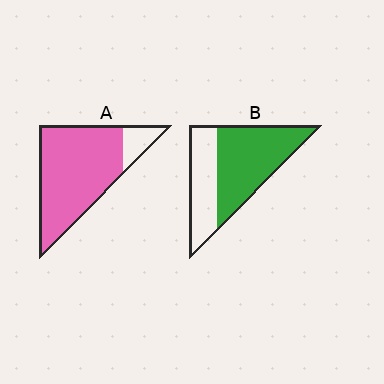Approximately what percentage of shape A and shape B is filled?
A is approximately 85% and B is approximately 60%.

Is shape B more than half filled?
Yes.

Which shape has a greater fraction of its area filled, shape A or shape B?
Shape A.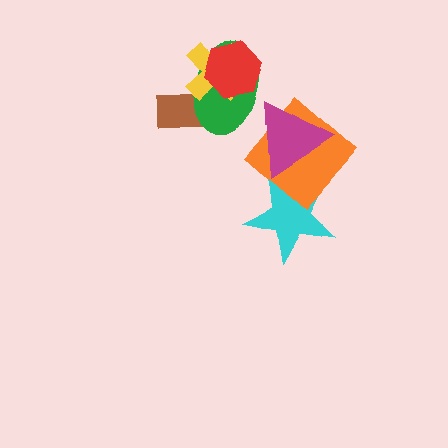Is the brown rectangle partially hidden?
Yes, it is partially covered by another shape.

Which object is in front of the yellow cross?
The red hexagon is in front of the yellow cross.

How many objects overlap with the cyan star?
2 objects overlap with the cyan star.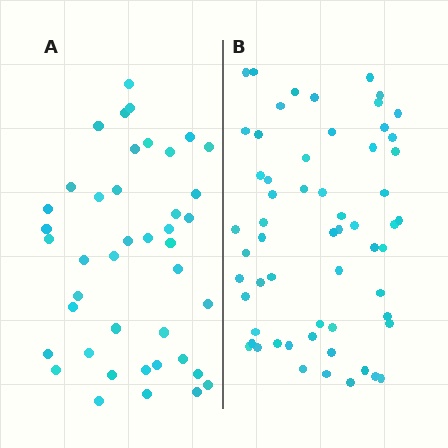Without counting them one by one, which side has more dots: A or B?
Region B (the right region) has more dots.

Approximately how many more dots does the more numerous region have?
Region B has approximately 15 more dots than region A.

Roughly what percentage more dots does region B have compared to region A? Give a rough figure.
About 40% more.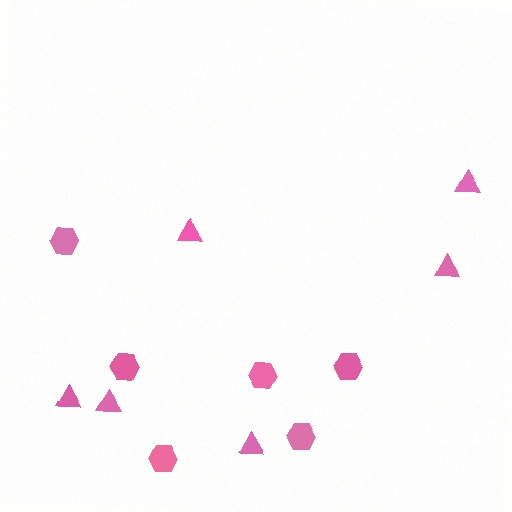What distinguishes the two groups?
There are 2 groups: one group of triangles (6) and one group of hexagons (6).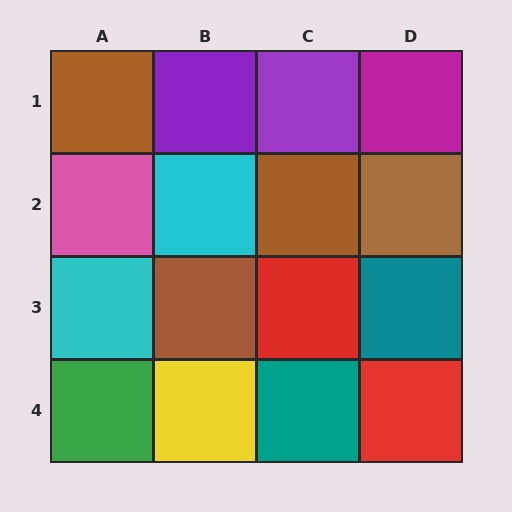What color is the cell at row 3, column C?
Red.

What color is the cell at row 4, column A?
Green.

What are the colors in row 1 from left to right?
Brown, purple, purple, magenta.